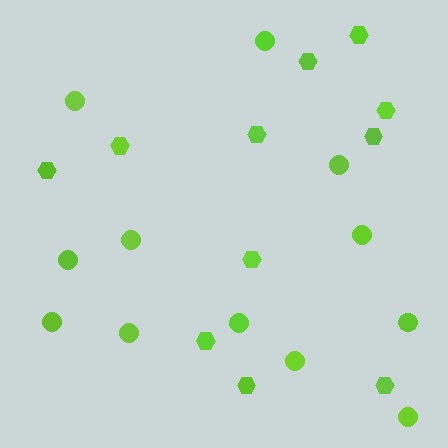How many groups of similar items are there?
There are 2 groups: one group of circles (12) and one group of hexagons (11).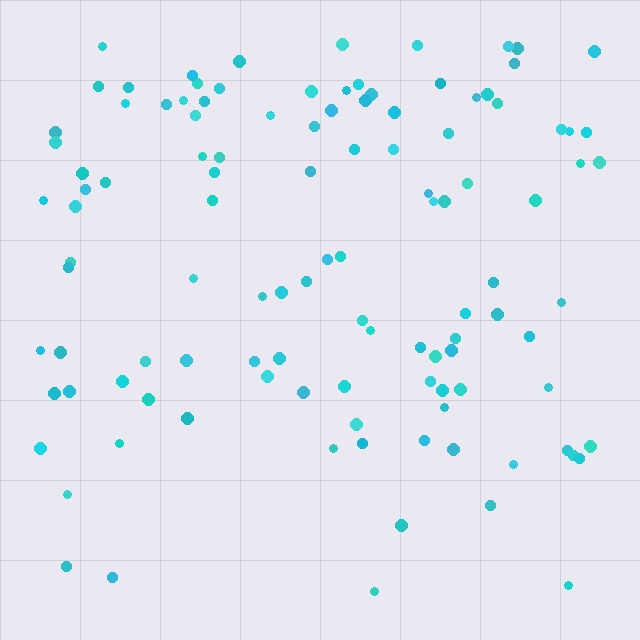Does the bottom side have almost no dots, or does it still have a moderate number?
Still a moderate number, just noticeably fewer than the top.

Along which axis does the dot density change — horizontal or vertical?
Vertical.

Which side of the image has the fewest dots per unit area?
The bottom.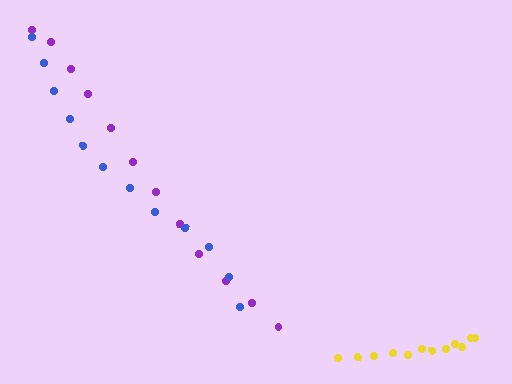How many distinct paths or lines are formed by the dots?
There are 3 distinct paths.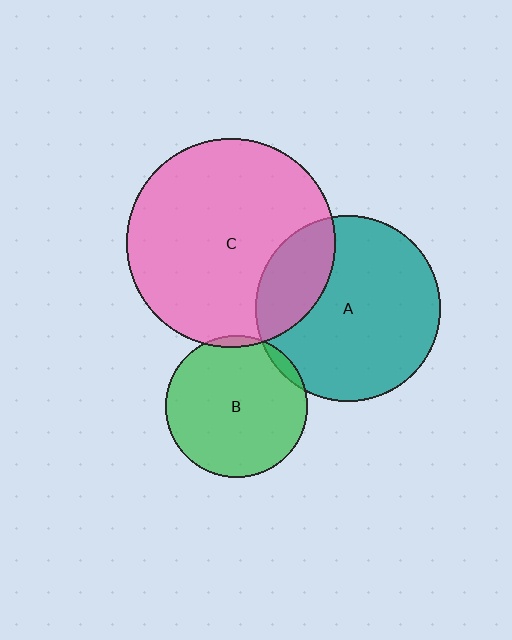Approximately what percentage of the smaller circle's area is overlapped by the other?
Approximately 5%.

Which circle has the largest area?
Circle C (pink).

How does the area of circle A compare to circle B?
Approximately 1.7 times.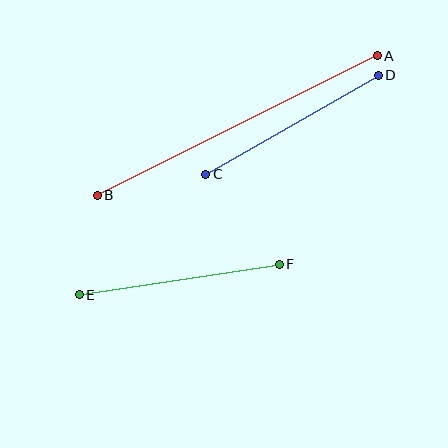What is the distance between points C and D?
The distance is approximately 199 pixels.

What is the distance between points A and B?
The distance is approximately 313 pixels.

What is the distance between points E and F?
The distance is approximately 202 pixels.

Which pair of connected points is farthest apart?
Points A and B are farthest apart.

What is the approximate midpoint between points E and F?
The midpoint is at approximately (179, 280) pixels.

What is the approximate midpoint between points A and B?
The midpoint is at approximately (237, 126) pixels.